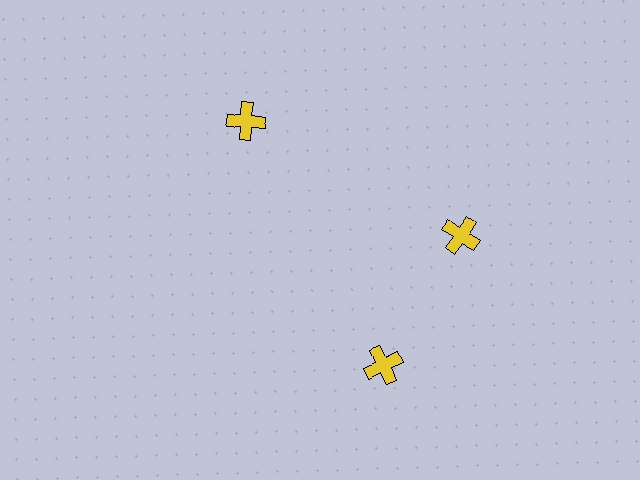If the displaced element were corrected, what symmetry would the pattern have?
It would have 3-fold rotational symmetry — the pattern would map onto itself every 120 degrees.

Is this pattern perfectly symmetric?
No. The 3 yellow crosses are arranged in a ring, but one element near the 7 o'clock position is rotated out of alignment along the ring, breaking the 3-fold rotational symmetry.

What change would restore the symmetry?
The symmetry would be restored by rotating it back into even spacing with its neighbors so that all 3 crosses sit at equal angles and equal distance from the center.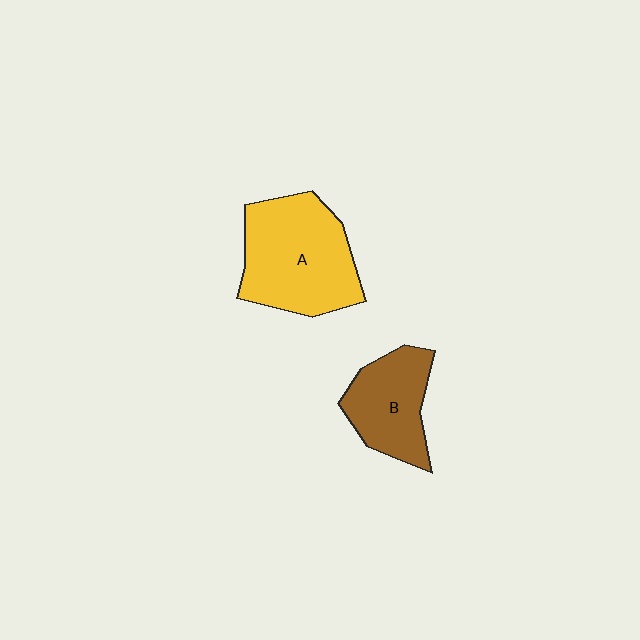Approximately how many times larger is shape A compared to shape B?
Approximately 1.5 times.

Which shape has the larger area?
Shape A (yellow).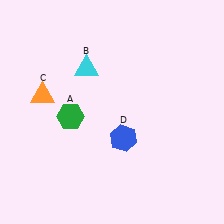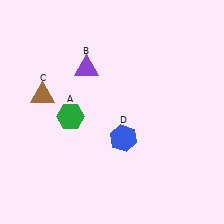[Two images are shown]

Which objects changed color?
B changed from cyan to purple. C changed from orange to brown.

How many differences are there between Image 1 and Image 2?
There are 2 differences between the two images.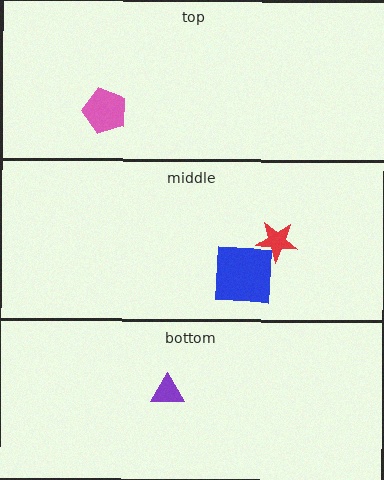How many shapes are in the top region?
1.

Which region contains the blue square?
The middle region.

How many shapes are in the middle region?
2.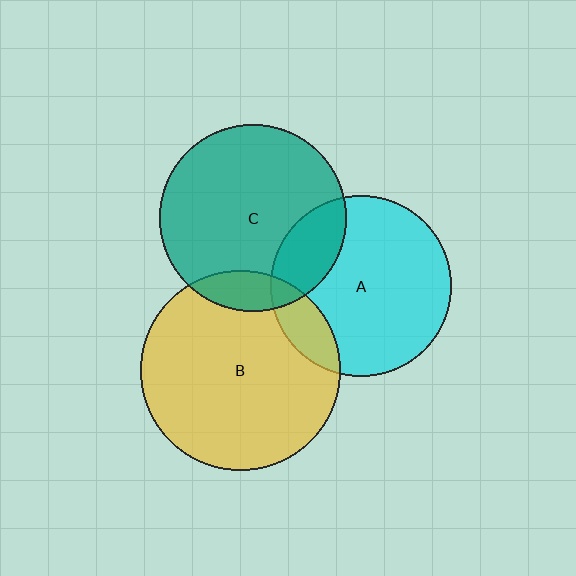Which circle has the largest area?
Circle B (yellow).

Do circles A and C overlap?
Yes.